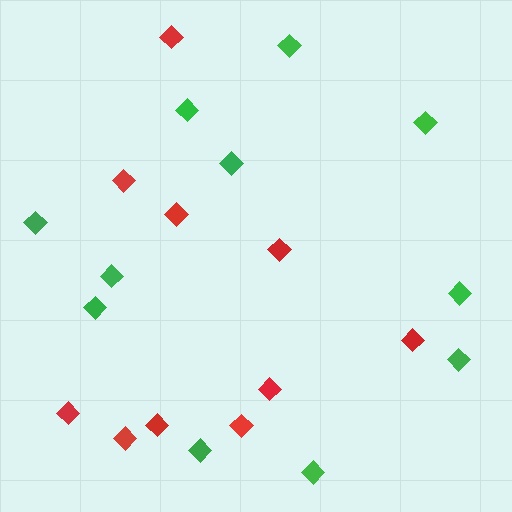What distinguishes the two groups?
There are 2 groups: one group of green diamonds (11) and one group of red diamonds (10).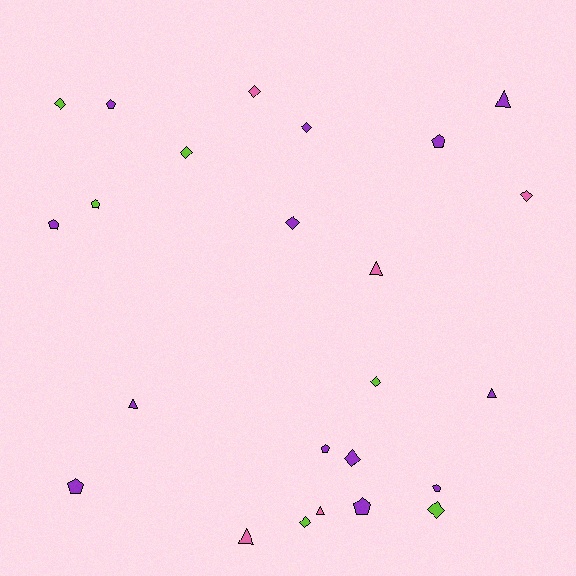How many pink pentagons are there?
There are no pink pentagons.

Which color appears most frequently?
Purple, with 13 objects.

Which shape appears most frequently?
Diamond, with 10 objects.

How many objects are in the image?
There are 24 objects.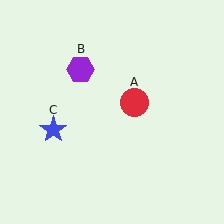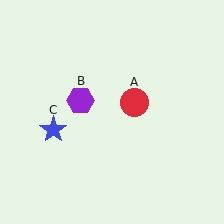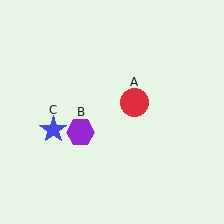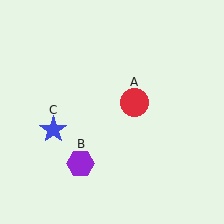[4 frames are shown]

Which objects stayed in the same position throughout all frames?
Red circle (object A) and blue star (object C) remained stationary.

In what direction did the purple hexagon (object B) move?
The purple hexagon (object B) moved down.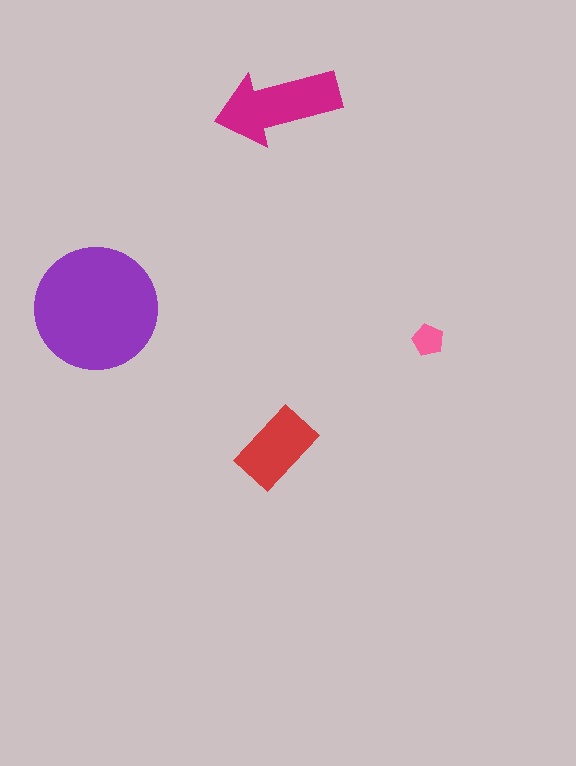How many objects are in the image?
There are 4 objects in the image.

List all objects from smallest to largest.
The pink pentagon, the red rectangle, the magenta arrow, the purple circle.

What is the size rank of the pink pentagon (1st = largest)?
4th.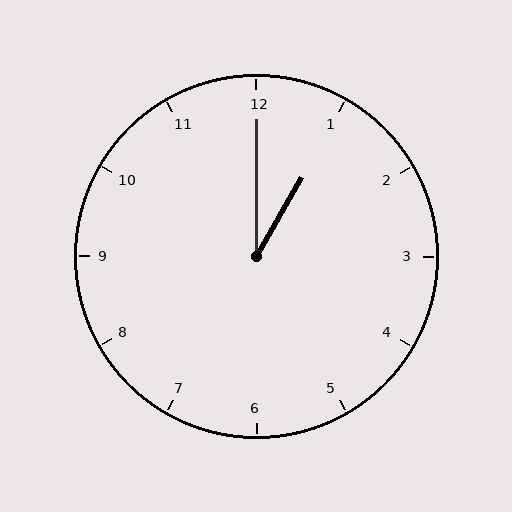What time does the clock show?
1:00.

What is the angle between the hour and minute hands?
Approximately 30 degrees.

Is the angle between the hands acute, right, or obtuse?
It is acute.